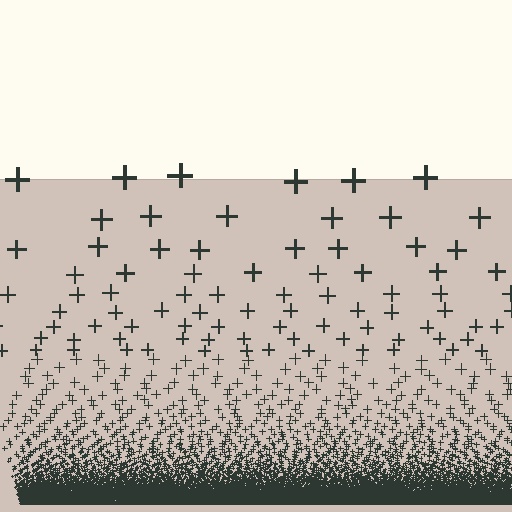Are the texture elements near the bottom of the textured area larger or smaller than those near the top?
Smaller. The gradient is inverted — elements near the bottom are smaller and denser.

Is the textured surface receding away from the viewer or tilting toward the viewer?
The surface appears to tilt toward the viewer. Texture elements get larger and sparser toward the top.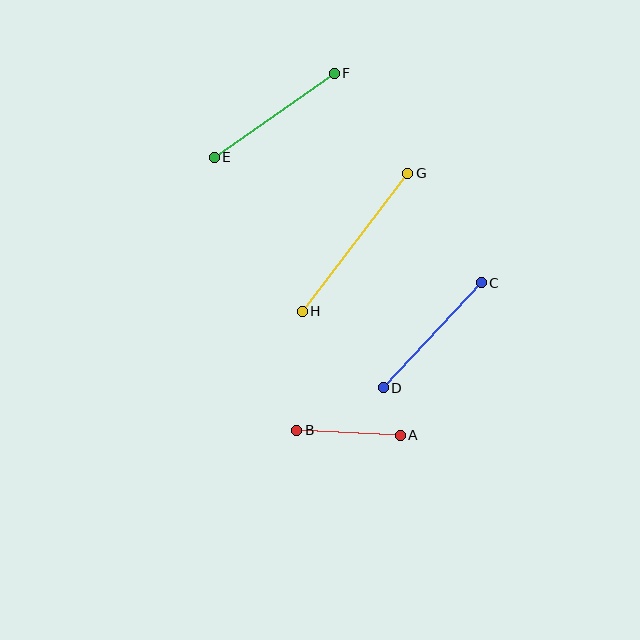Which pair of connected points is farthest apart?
Points G and H are farthest apart.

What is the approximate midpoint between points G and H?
The midpoint is at approximately (355, 242) pixels.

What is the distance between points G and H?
The distance is approximately 174 pixels.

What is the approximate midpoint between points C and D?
The midpoint is at approximately (432, 335) pixels.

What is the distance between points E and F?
The distance is approximately 147 pixels.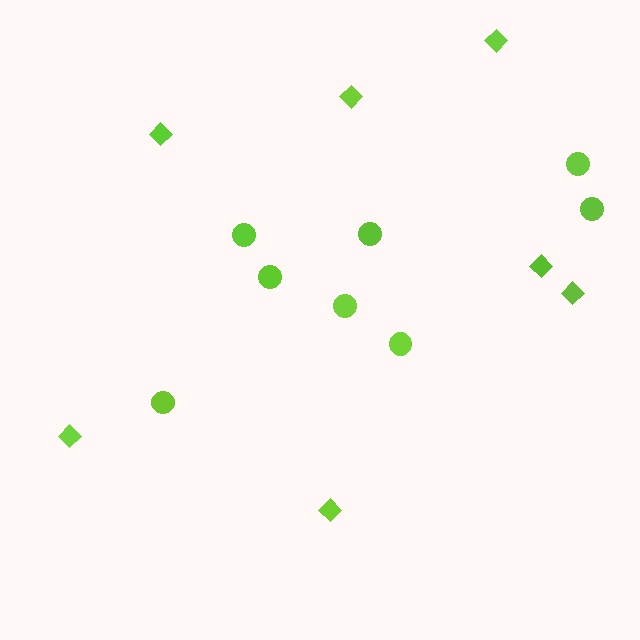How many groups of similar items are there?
There are 2 groups: one group of circles (8) and one group of diamonds (7).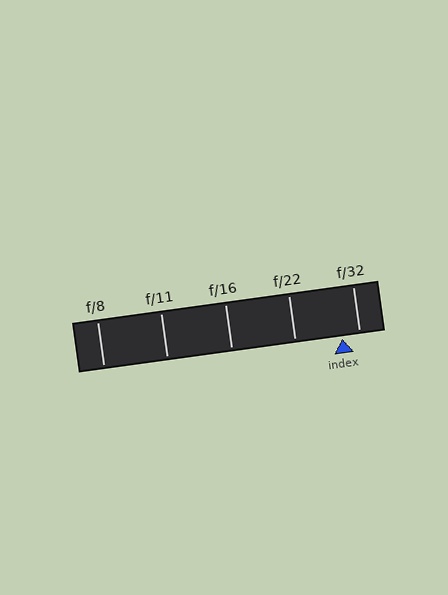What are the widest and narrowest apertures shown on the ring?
The widest aperture shown is f/8 and the narrowest is f/32.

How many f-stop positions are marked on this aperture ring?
There are 5 f-stop positions marked.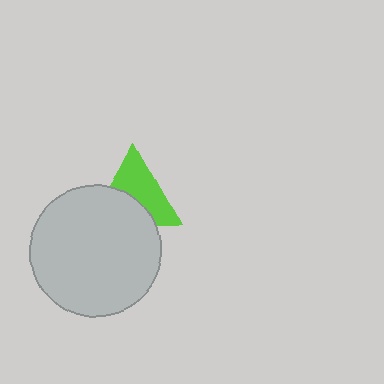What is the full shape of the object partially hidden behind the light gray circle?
The partially hidden object is a lime triangle.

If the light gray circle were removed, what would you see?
You would see the complete lime triangle.